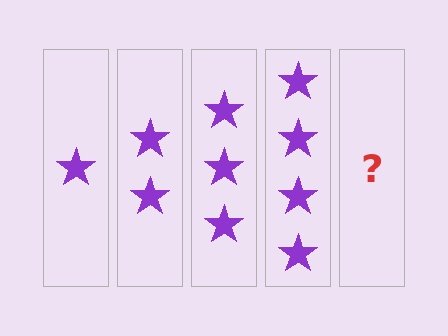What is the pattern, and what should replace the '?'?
The pattern is that each step adds one more star. The '?' should be 5 stars.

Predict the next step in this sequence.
The next step is 5 stars.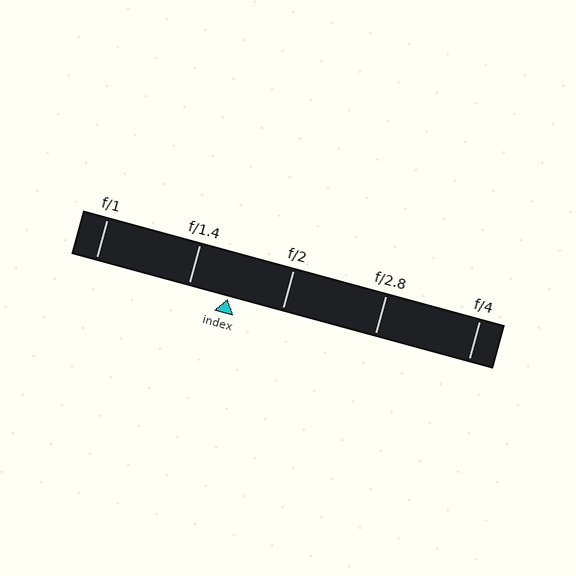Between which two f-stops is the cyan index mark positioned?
The index mark is between f/1.4 and f/2.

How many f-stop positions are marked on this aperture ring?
There are 5 f-stop positions marked.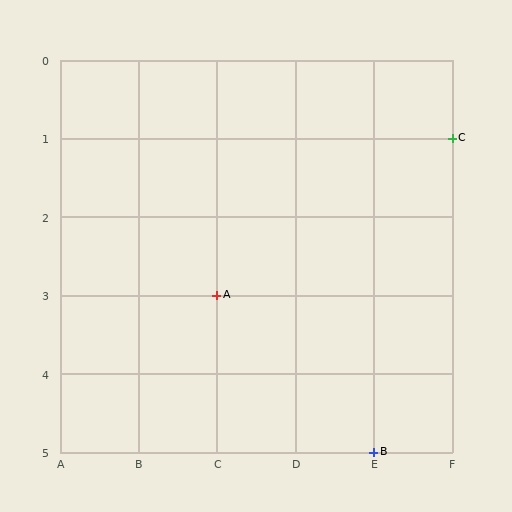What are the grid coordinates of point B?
Point B is at grid coordinates (E, 5).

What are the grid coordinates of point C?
Point C is at grid coordinates (F, 1).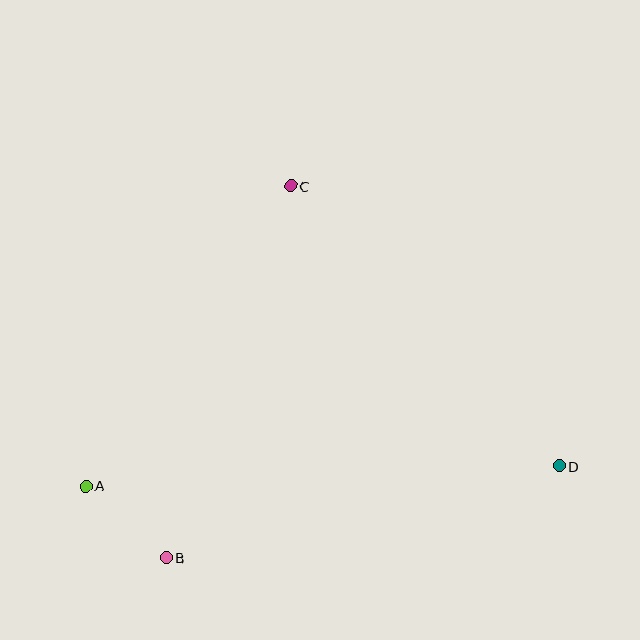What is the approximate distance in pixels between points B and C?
The distance between B and C is approximately 392 pixels.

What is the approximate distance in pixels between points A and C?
The distance between A and C is approximately 364 pixels.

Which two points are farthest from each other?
Points A and D are farthest from each other.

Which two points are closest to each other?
Points A and B are closest to each other.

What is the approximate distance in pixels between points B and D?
The distance between B and D is approximately 404 pixels.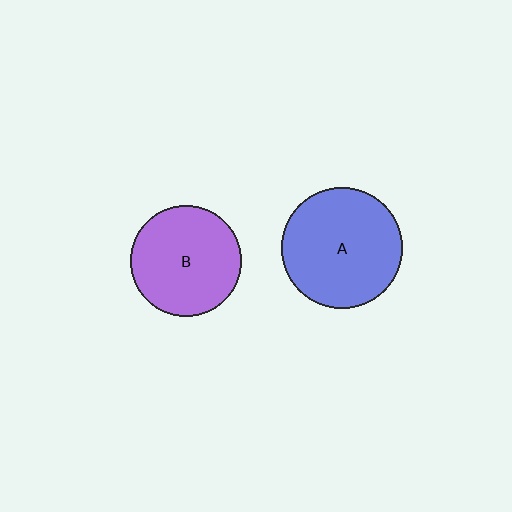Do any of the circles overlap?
No, none of the circles overlap.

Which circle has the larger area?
Circle A (blue).